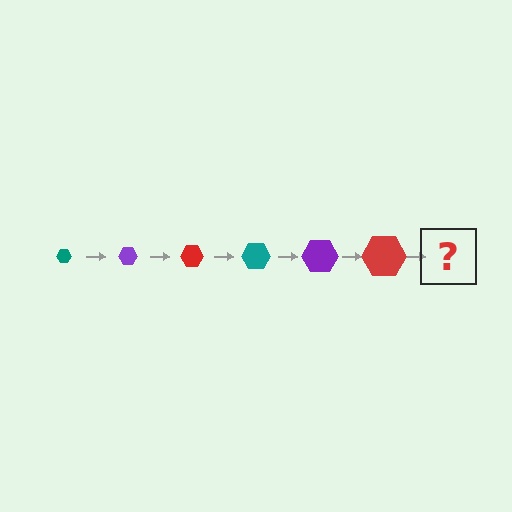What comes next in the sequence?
The next element should be a teal hexagon, larger than the previous one.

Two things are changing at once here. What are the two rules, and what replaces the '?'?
The two rules are that the hexagon grows larger each step and the color cycles through teal, purple, and red. The '?' should be a teal hexagon, larger than the previous one.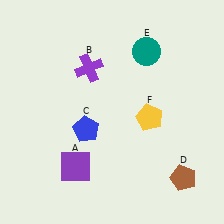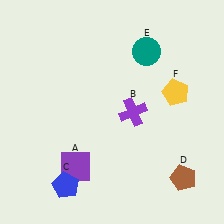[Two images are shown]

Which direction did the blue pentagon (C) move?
The blue pentagon (C) moved down.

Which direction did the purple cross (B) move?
The purple cross (B) moved down.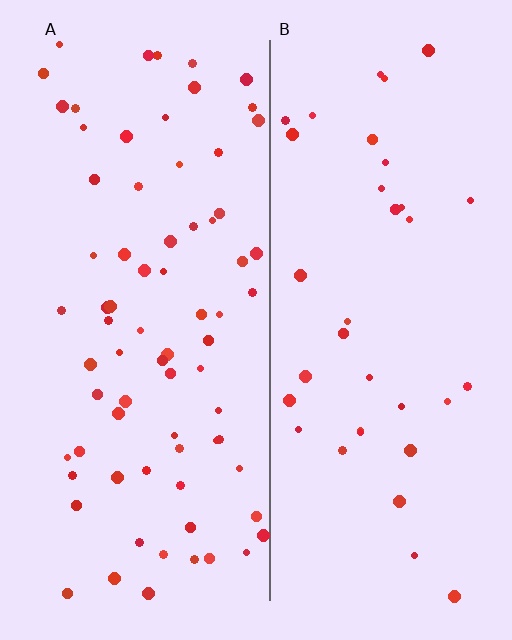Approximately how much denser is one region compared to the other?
Approximately 2.1× — region A over region B.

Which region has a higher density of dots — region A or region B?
A (the left).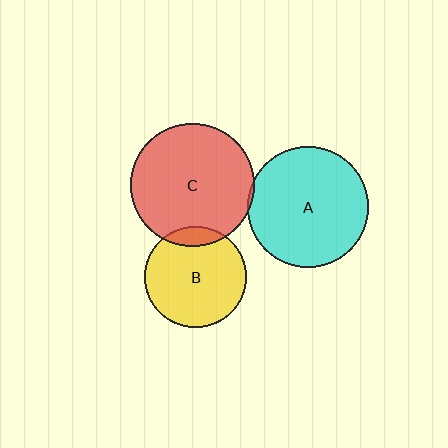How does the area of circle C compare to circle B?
Approximately 1.5 times.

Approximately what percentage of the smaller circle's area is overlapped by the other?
Approximately 5%.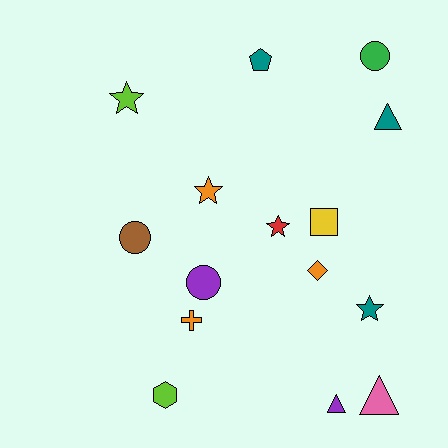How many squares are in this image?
There is 1 square.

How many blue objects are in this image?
There are no blue objects.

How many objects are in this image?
There are 15 objects.